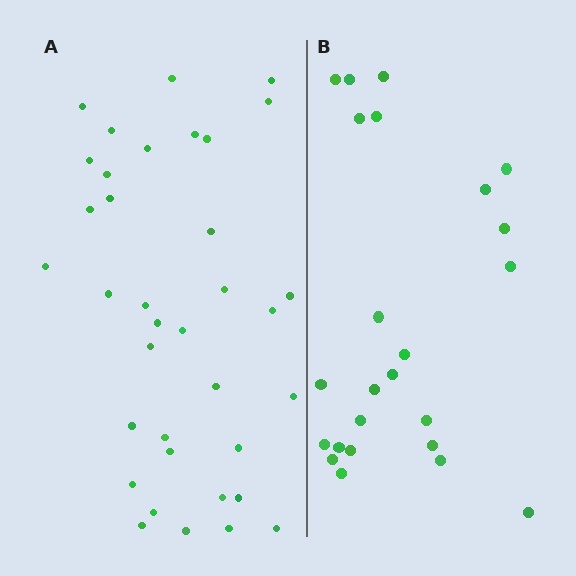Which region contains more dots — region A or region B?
Region A (the left region) has more dots.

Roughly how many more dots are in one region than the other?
Region A has roughly 12 or so more dots than region B.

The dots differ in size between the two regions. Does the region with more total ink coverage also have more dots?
No. Region B has more total ink coverage because its dots are larger, but region A actually contains more individual dots. Total area can be misleading — the number of items is what matters here.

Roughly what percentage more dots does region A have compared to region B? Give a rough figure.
About 50% more.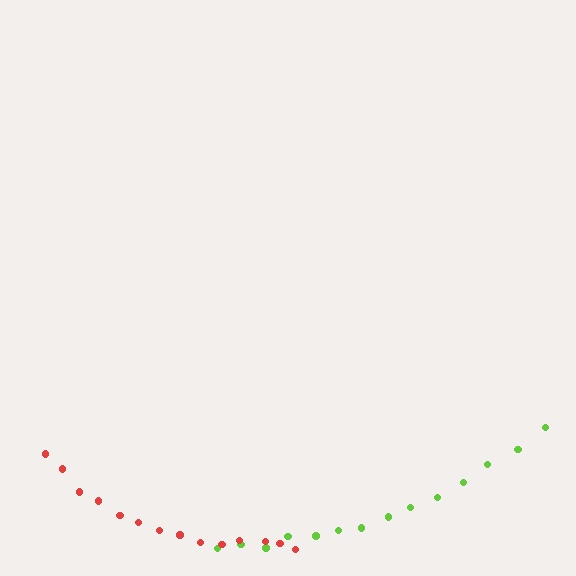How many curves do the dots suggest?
There are 2 distinct paths.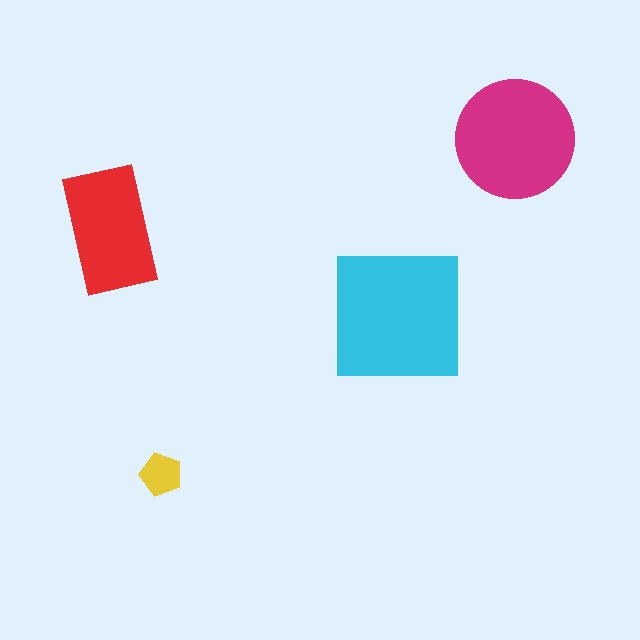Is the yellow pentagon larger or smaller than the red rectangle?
Smaller.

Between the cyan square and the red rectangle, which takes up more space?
The cyan square.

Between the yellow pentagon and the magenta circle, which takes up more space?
The magenta circle.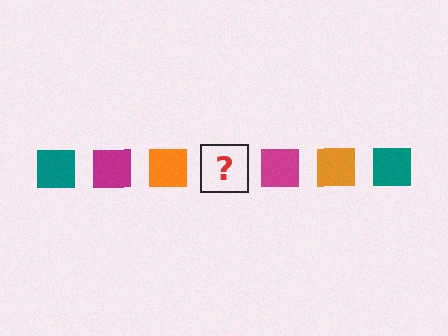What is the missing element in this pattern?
The missing element is a teal square.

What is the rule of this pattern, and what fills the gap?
The rule is that the pattern cycles through teal, magenta, orange squares. The gap should be filled with a teal square.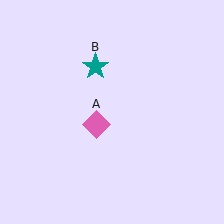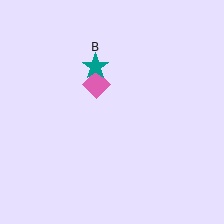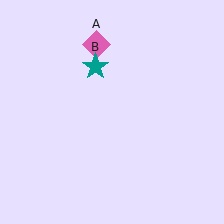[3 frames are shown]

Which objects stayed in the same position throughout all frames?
Teal star (object B) remained stationary.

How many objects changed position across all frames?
1 object changed position: pink diamond (object A).